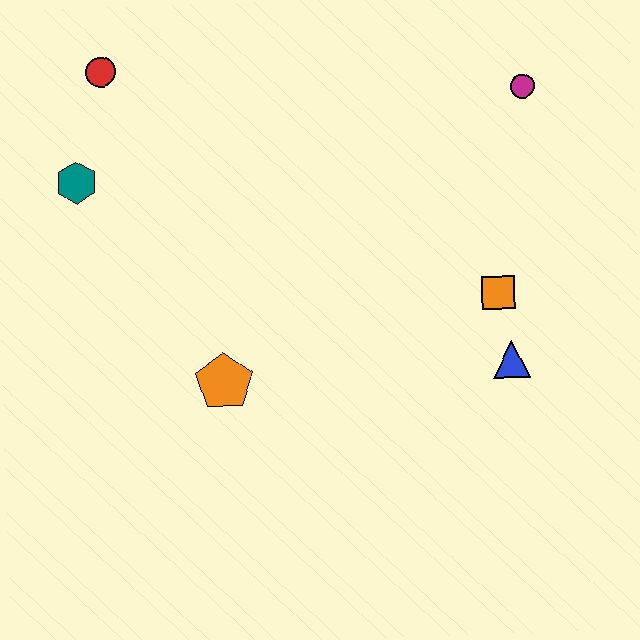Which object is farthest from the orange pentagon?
The magenta circle is farthest from the orange pentagon.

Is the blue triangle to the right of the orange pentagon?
Yes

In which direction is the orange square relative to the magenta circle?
The orange square is below the magenta circle.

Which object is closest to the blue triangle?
The orange square is closest to the blue triangle.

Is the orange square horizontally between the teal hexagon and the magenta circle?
Yes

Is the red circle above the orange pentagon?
Yes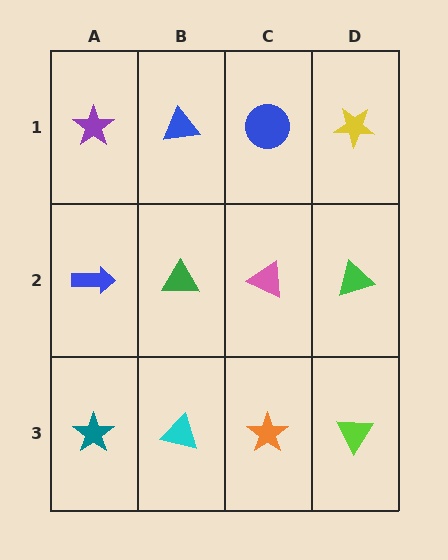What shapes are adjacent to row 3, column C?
A pink triangle (row 2, column C), a cyan triangle (row 3, column B), a lime triangle (row 3, column D).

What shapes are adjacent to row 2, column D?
A yellow star (row 1, column D), a lime triangle (row 3, column D), a pink triangle (row 2, column C).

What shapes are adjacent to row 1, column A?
A blue arrow (row 2, column A), a blue triangle (row 1, column B).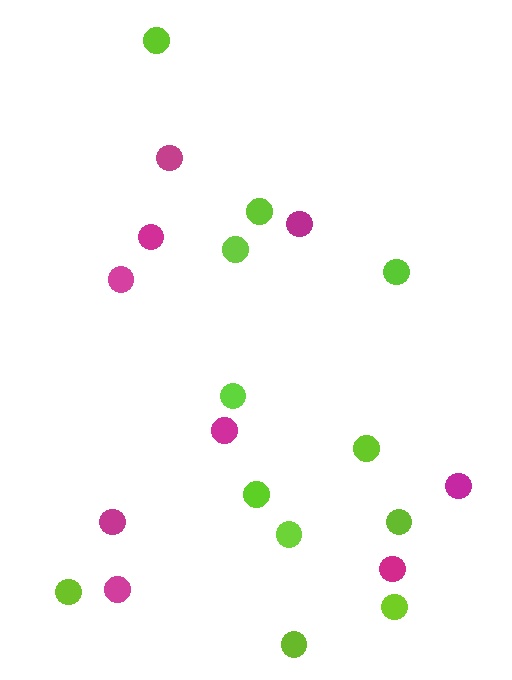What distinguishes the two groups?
There are 2 groups: one group of lime circles (12) and one group of magenta circles (9).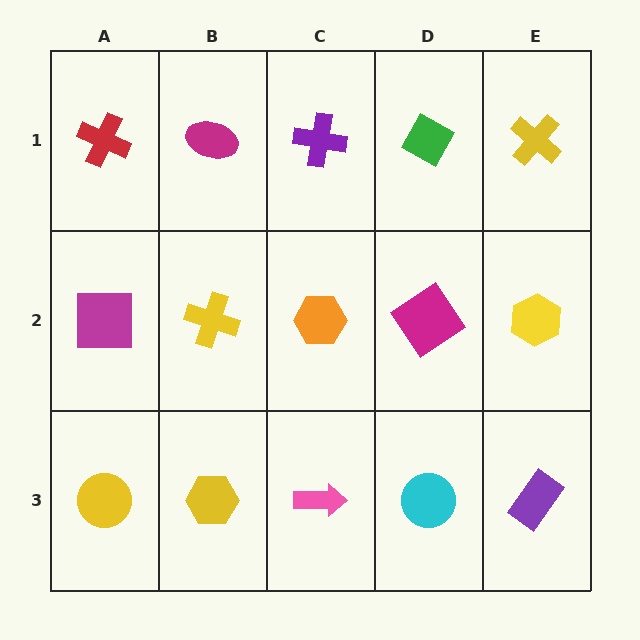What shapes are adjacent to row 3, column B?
A yellow cross (row 2, column B), a yellow circle (row 3, column A), a pink arrow (row 3, column C).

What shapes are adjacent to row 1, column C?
An orange hexagon (row 2, column C), a magenta ellipse (row 1, column B), a green diamond (row 1, column D).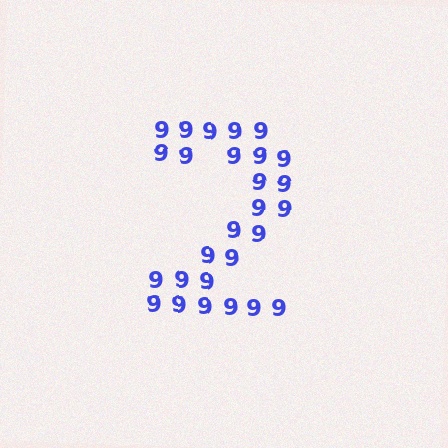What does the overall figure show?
The overall figure shows the digit 2.